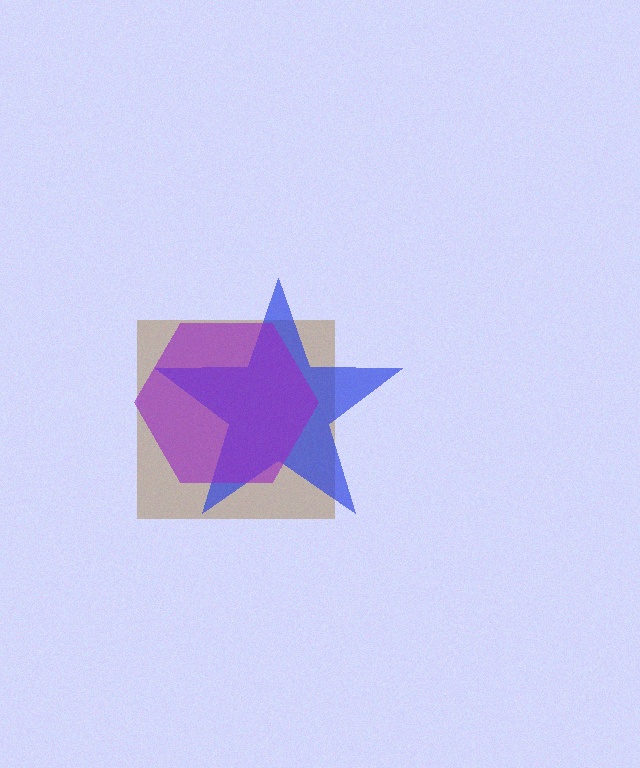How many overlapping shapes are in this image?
There are 3 overlapping shapes in the image.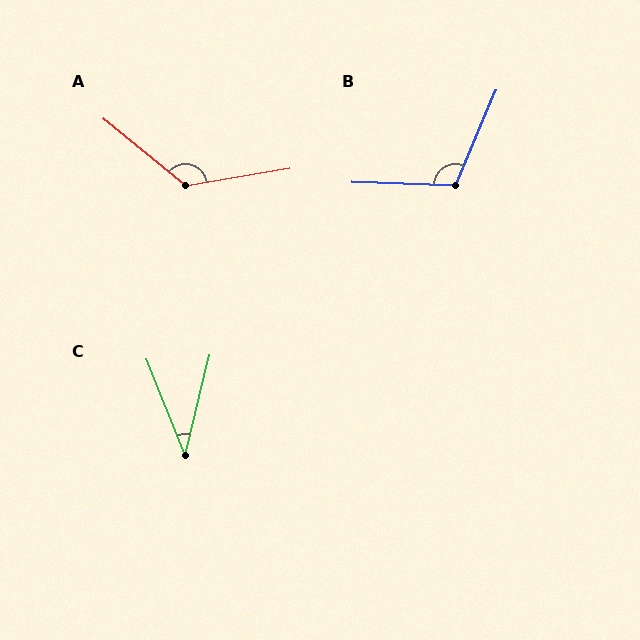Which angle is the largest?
A, at approximately 131 degrees.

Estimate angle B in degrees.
Approximately 111 degrees.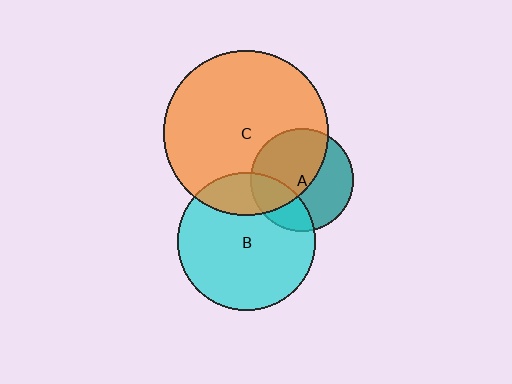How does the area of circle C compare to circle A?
Approximately 2.6 times.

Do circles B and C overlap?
Yes.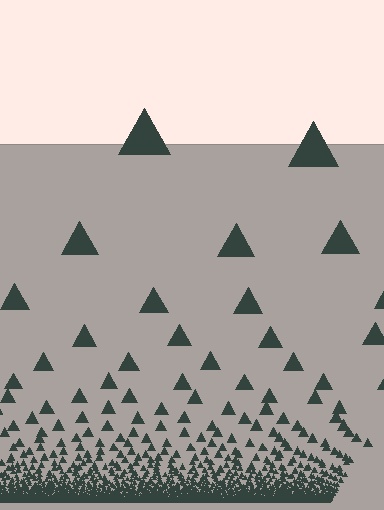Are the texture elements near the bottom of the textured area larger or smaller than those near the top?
Smaller. The gradient is inverted — elements near the bottom are smaller and denser.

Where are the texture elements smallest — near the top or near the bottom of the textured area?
Near the bottom.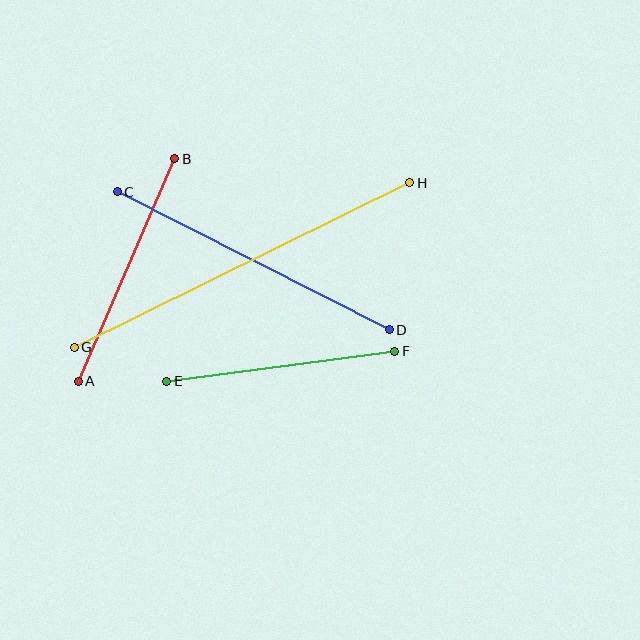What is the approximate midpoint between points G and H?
The midpoint is at approximately (242, 265) pixels.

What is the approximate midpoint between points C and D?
The midpoint is at approximately (253, 261) pixels.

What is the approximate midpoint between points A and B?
The midpoint is at approximately (126, 270) pixels.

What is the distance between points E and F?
The distance is approximately 230 pixels.